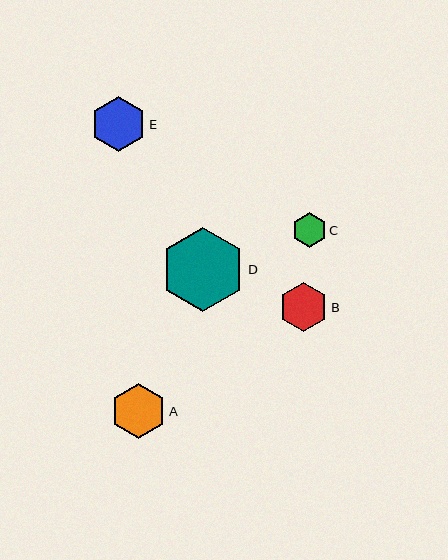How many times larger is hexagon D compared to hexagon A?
Hexagon D is approximately 1.5 times the size of hexagon A.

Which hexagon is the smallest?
Hexagon C is the smallest with a size of approximately 34 pixels.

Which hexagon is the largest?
Hexagon D is the largest with a size of approximately 84 pixels.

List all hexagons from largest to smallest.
From largest to smallest: D, E, A, B, C.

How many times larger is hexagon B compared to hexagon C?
Hexagon B is approximately 1.4 times the size of hexagon C.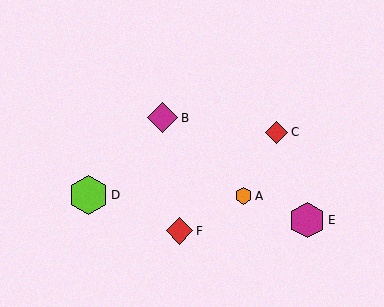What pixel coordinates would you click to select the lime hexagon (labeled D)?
Click at (89, 195) to select the lime hexagon D.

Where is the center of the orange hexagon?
The center of the orange hexagon is at (244, 196).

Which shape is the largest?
The lime hexagon (labeled D) is the largest.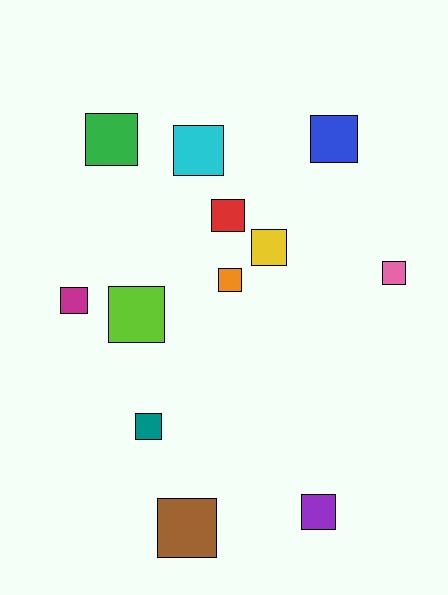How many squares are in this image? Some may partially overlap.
There are 12 squares.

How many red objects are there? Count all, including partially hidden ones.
There is 1 red object.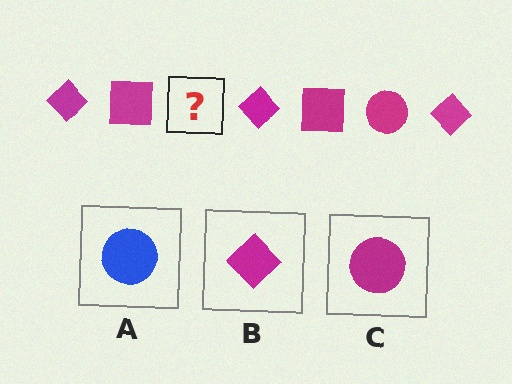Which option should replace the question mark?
Option C.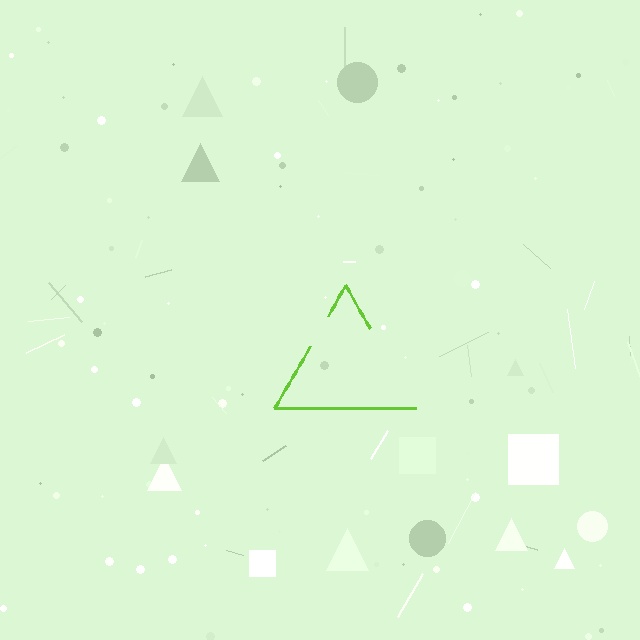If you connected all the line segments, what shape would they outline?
They would outline a triangle.